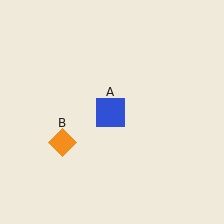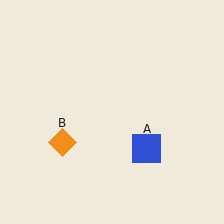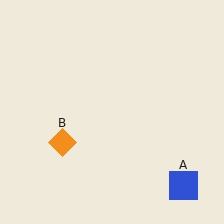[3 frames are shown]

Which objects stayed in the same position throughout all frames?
Orange diamond (object B) remained stationary.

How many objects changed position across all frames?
1 object changed position: blue square (object A).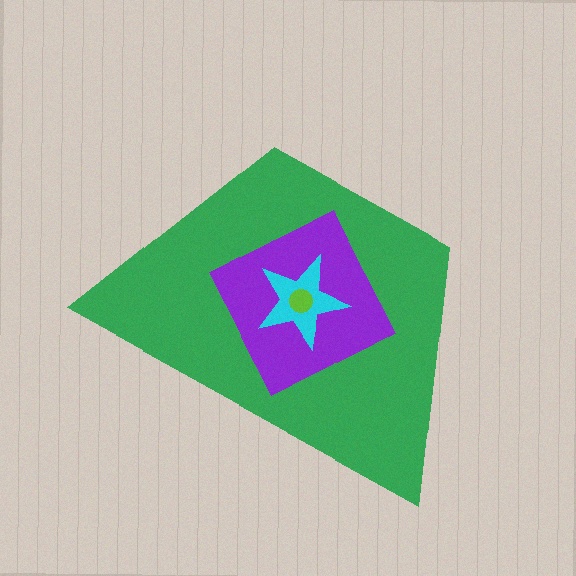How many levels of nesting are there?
4.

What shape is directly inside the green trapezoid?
The purple square.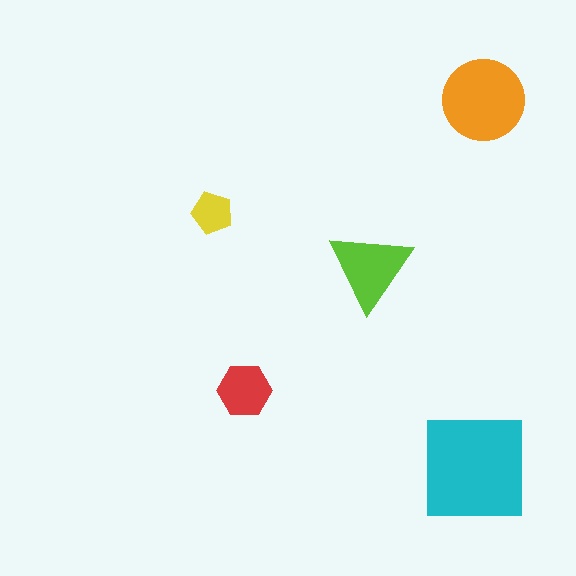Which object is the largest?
The cyan square.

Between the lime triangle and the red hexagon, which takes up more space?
The lime triangle.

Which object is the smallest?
The yellow pentagon.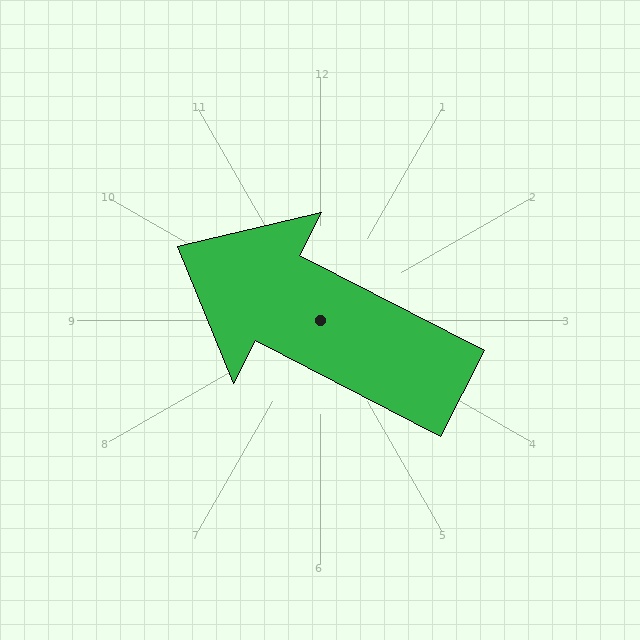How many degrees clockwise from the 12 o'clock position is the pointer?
Approximately 297 degrees.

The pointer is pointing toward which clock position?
Roughly 10 o'clock.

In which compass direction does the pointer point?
Northwest.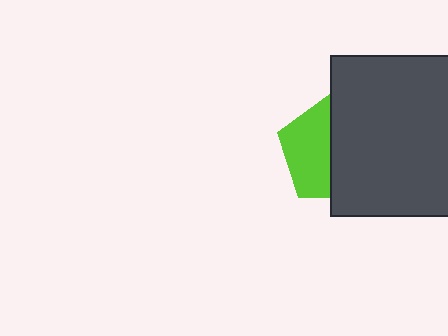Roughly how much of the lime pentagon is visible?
About half of it is visible (roughly 45%).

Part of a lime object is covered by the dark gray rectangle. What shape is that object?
It is a pentagon.